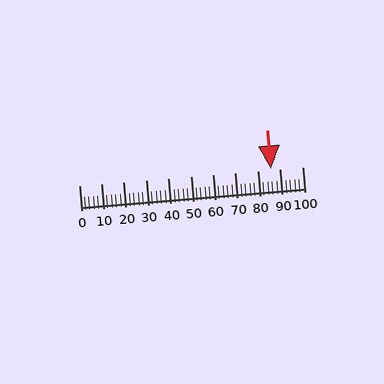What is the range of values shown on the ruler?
The ruler shows values from 0 to 100.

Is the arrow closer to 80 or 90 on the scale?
The arrow is closer to 90.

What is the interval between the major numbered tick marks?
The major tick marks are spaced 10 units apart.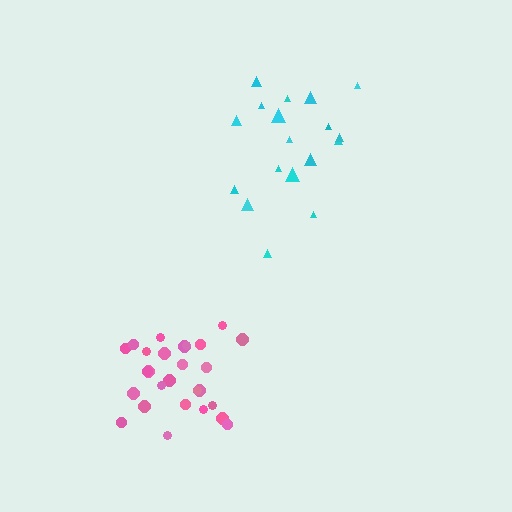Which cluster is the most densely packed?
Pink.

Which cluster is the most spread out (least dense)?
Cyan.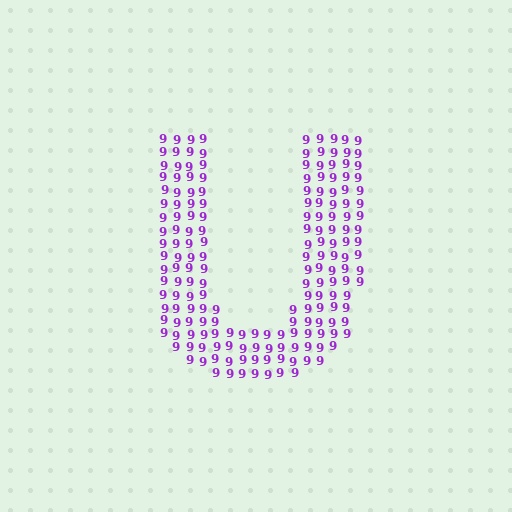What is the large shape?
The large shape is the letter U.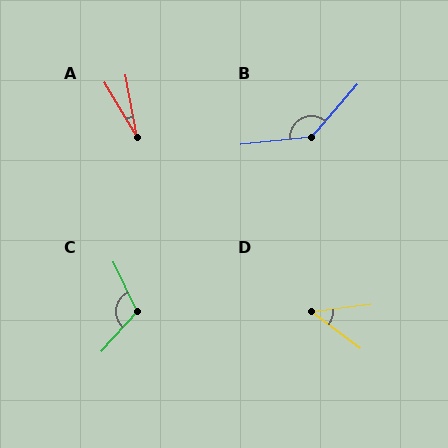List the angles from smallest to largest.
A (20°), D (44°), C (113°), B (137°).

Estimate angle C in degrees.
Approximately 113 degrees.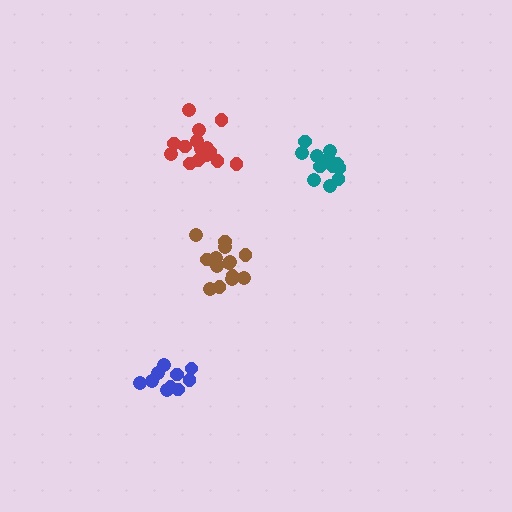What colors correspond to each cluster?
The clusters are colored: teal, brown, blue, red.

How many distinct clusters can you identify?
There are 4 distinct clusters.